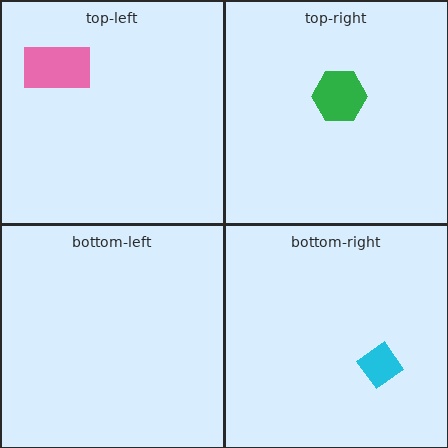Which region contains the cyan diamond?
The bottom-right region.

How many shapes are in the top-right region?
1.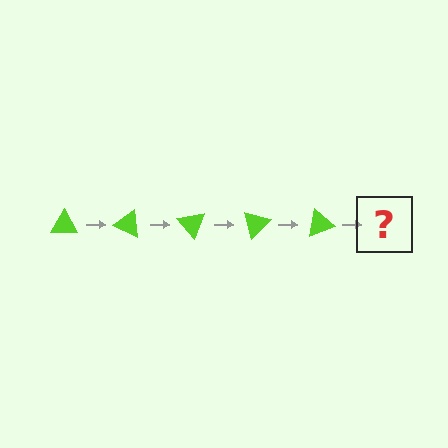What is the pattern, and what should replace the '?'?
The pattern is that the triangle rotates 25 degrees each step. The '?' should be a lime triangle rotated 125 degrees.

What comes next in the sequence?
The next element should be a lime triangle rotated 125 degrees.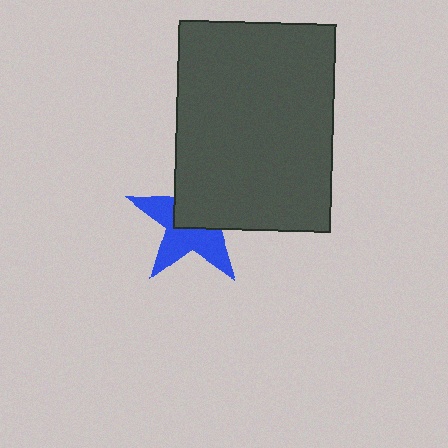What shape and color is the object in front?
The object in front is a dark gray rectangle.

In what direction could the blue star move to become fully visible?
The blue star could move toward the lower-left. That would shift it out from behind the dark gray rectangle entirely.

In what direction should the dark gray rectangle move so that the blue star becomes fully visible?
The dark gray rectangle should move toward the upper-right. That is the shortest direction to clear the overlap and leave the blue star fully visible.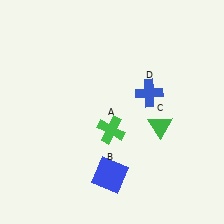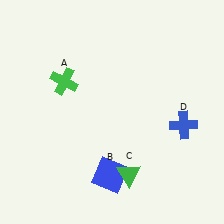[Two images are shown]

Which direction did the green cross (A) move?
The green cross (A) moved up.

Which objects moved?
The objects that moved are: the green cross (A), the green triangle (C), the blue cross (D).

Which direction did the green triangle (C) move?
The green triangle (C) moved down.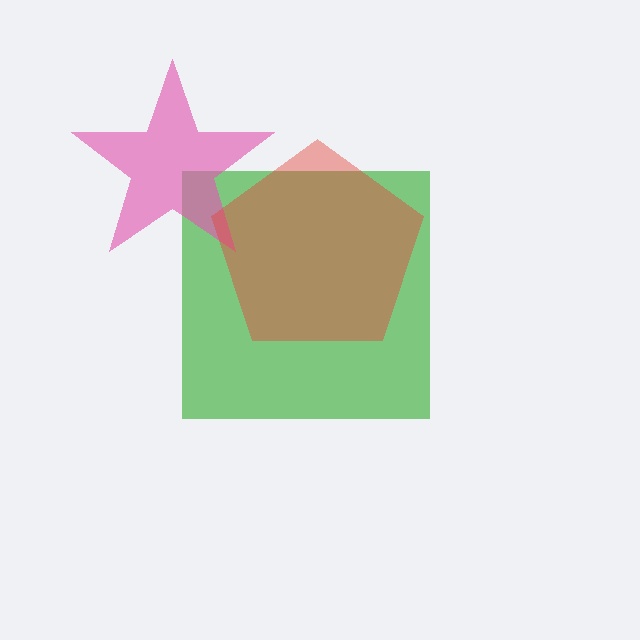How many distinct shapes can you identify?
There are 3 distinct shapes: a green square, a pink star, a red pentagon.